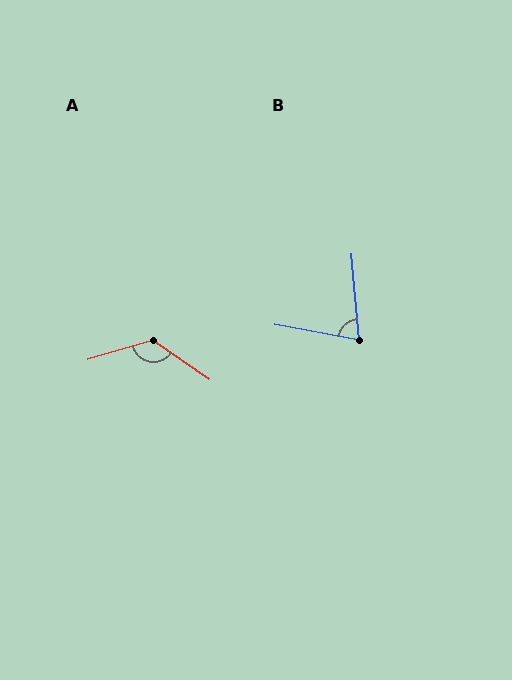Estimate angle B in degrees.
Approximately 74 degrees.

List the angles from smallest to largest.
B (74°), A (129°).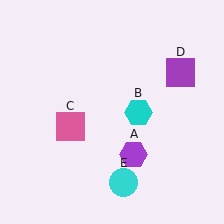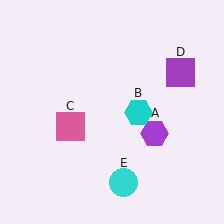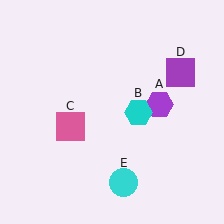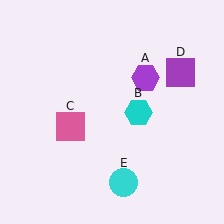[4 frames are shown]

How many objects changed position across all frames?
1 object changed position: purple hexagon (object A).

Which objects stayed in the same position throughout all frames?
Cyan hexagon (object B) and pink square (object C) and purple square (object D) and cyan circle (object E) remained stationary.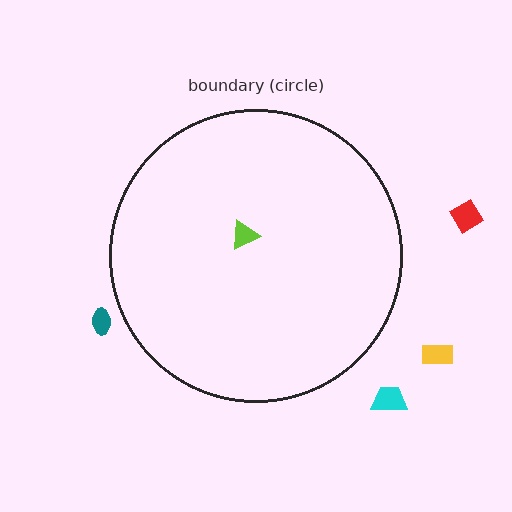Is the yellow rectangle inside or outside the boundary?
Outside.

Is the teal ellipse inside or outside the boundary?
Outside.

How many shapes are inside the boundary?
1 inside, 4 outside.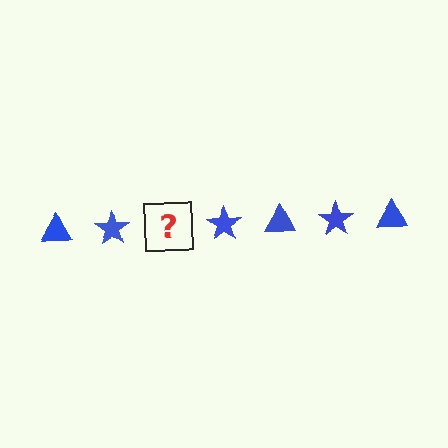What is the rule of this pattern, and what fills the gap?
The rule is that the pattern cycles through triangle, star shapes in blue. The gap should be filled with a blue triangle.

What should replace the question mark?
The question mark should be replaced with a blue triangle.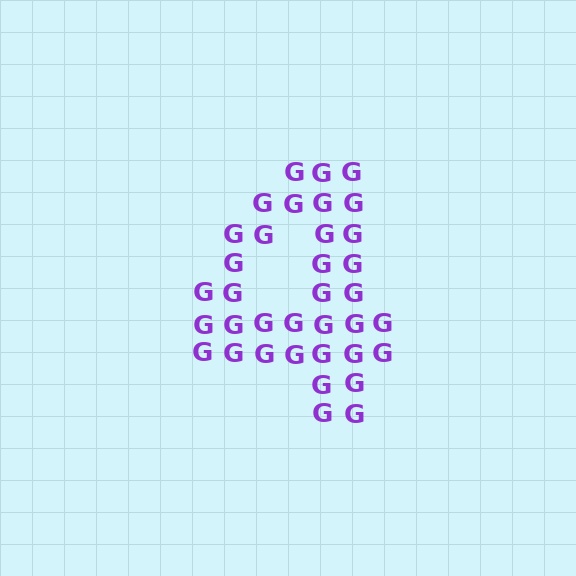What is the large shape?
The large shape is the digit 4.